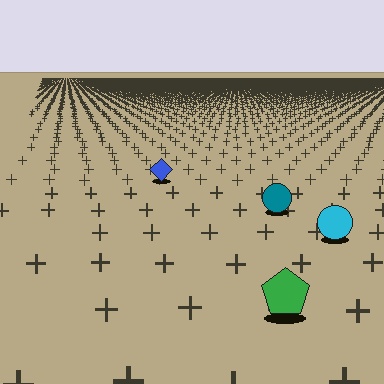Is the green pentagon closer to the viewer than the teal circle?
Yes. The green pentagon is closer — you can tell from the texture gradient: the ground texture is coarser near it.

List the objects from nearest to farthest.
From nearest to farthest: the green pentagon, the cyan circle, the teal circle, the blue diamond.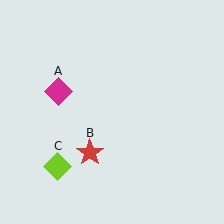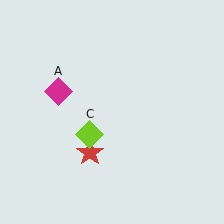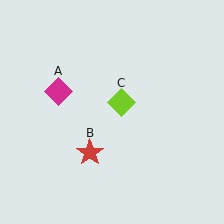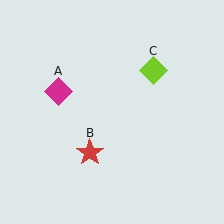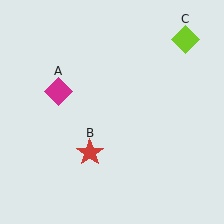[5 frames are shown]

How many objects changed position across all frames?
1 object changed position: lime diamond (object C).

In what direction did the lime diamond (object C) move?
The lime diamond (object C) moved up and to the right.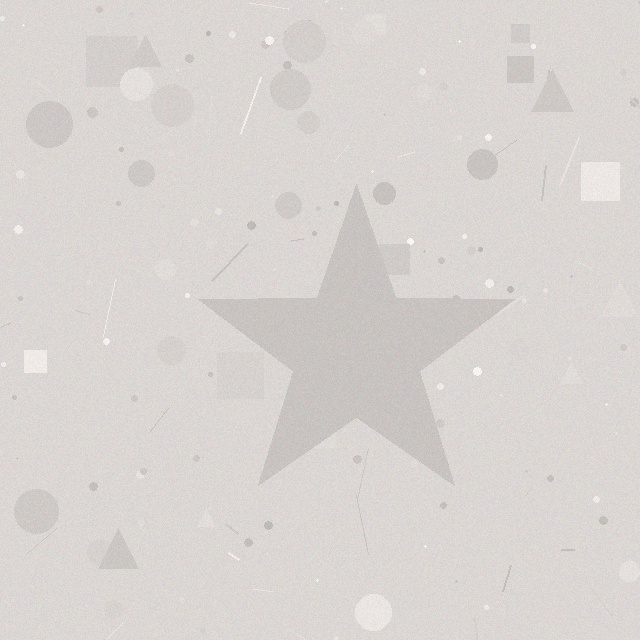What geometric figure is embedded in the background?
A star is embedded in the background.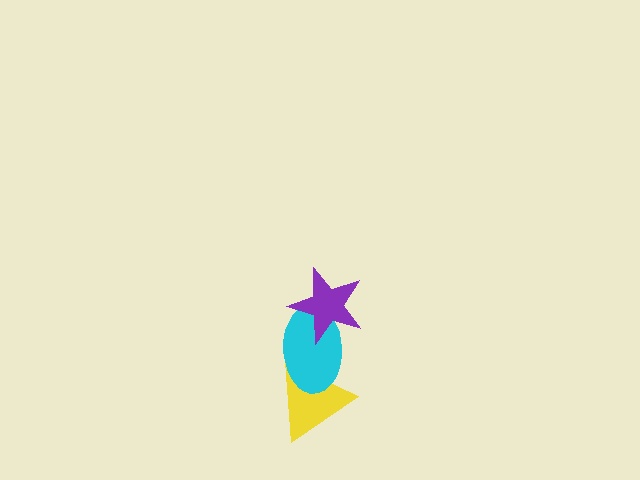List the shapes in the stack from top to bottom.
From top to bottom: the purple star, the cyan ellipse, the yellow triangle.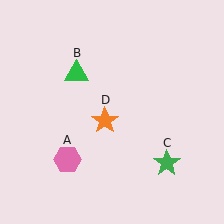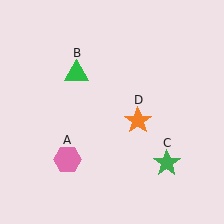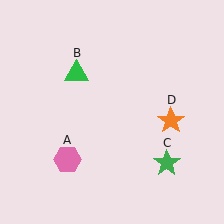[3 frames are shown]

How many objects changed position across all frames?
1 object changed position: orange star (object D).